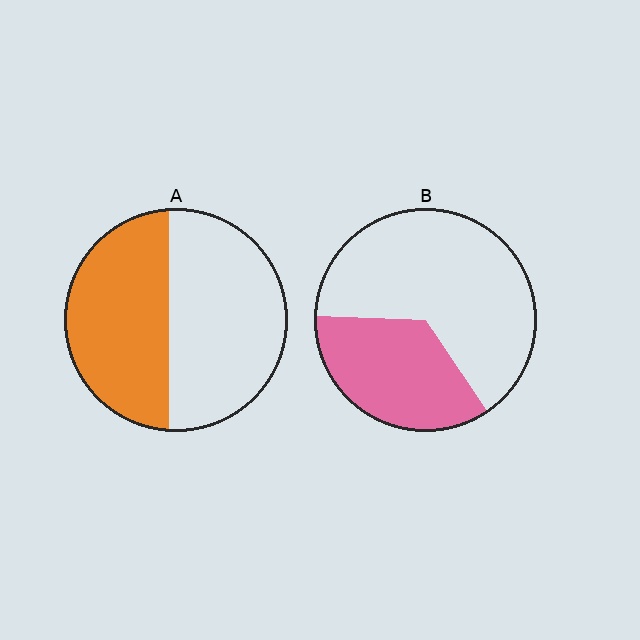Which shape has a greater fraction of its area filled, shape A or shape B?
Shape A.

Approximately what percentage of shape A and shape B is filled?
A is approximately 45% and B is approximately 35%.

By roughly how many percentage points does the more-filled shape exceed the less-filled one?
By roughly 10 percentage points (A over B).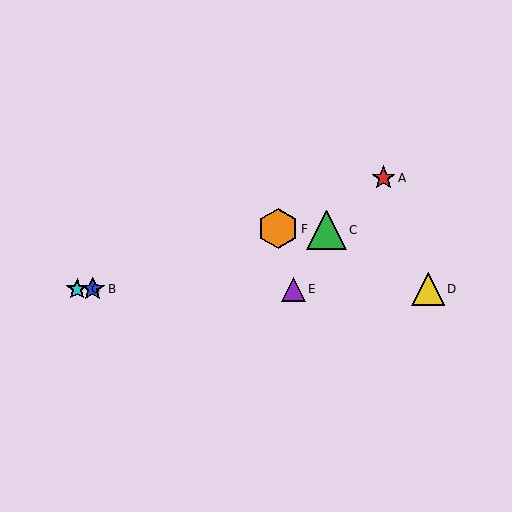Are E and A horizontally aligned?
No, E is at y≈289 and A is at y≈178.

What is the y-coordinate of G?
Object G is at y≈289.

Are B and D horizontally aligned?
Yes, both are at y≈289.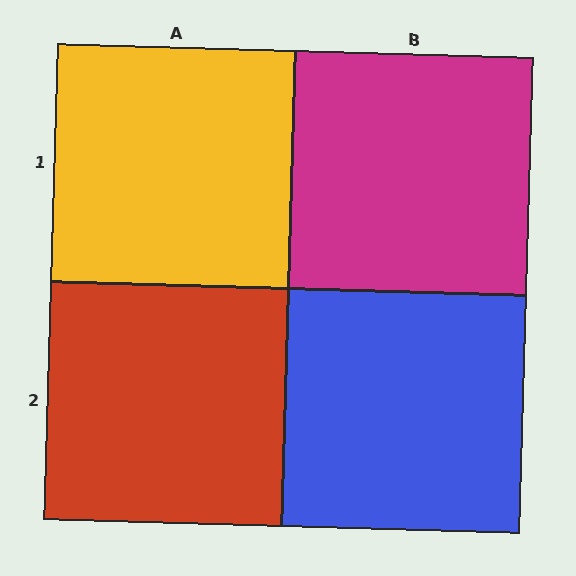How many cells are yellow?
1 cell is yellow.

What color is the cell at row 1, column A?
Yellow.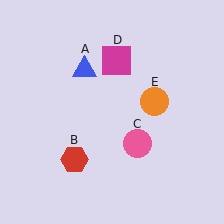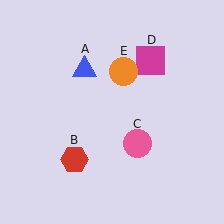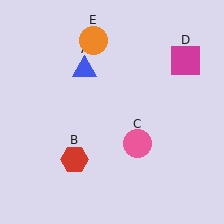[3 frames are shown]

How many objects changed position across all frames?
2 objects changed position: magenta square (object D), orange circle (object E).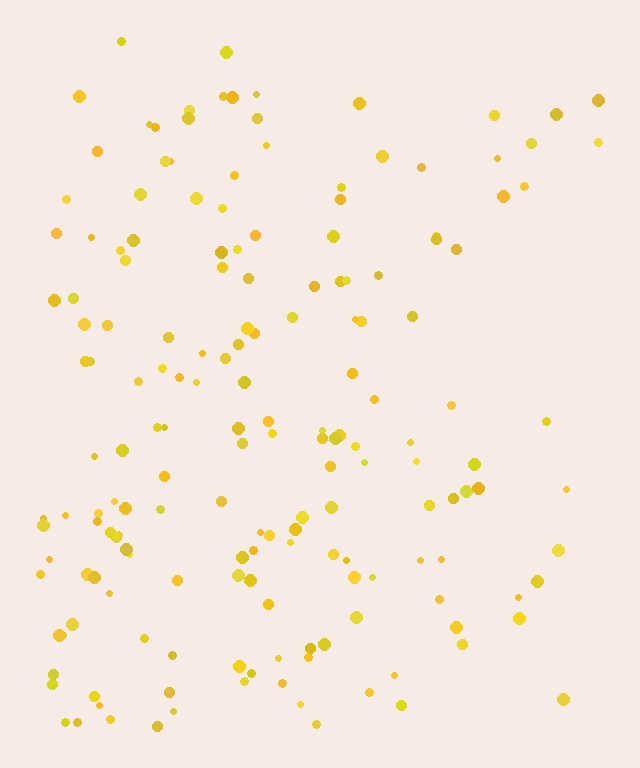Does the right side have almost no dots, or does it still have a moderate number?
Still a moderate number, just noticeably fewer than the left.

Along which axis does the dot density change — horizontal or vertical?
Horizontal.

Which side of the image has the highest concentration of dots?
The left.